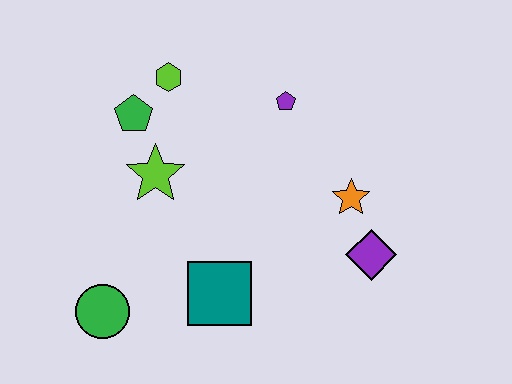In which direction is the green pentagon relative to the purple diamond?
The green pentagon is to the left of the purple diamond.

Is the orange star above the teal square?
Yes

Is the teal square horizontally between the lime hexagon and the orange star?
Yes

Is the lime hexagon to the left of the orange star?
Yes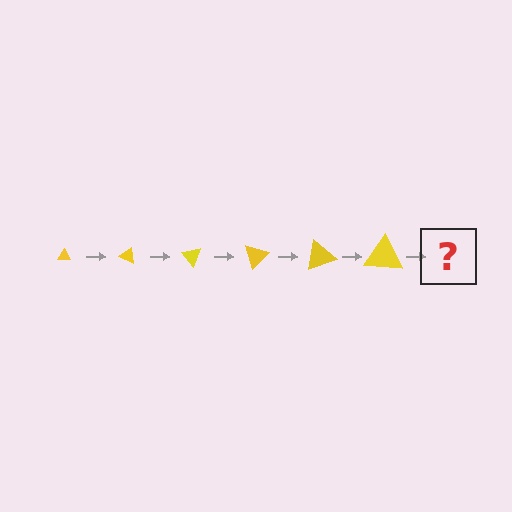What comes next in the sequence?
The next element should be a triangle, larger than the previous one and rotated 150 degrees from the start.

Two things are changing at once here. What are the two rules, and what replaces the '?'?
The two rules are that the triangle grows larger each step and it rotates 25 degrees each step. The '?' should be a triangle, larger than the previous one and rotated 150 degrees from the start.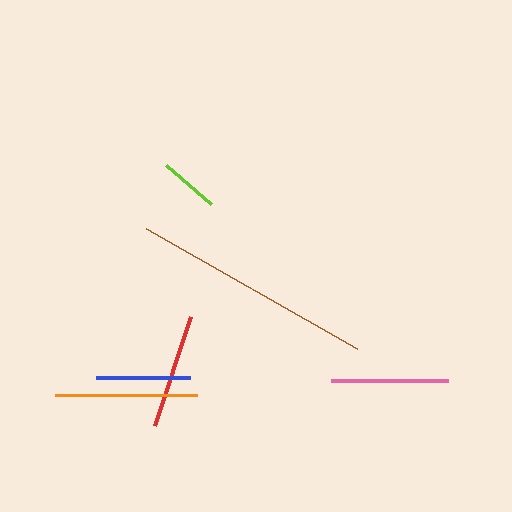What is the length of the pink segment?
The pink segment is approximately 118 pixels long.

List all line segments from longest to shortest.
From longest to shortest: brown, orange, pink, red, blue, lime.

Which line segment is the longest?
The brown line is the longest at approximately 243 pixels.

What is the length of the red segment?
The red segment is approximately 115 pixels long.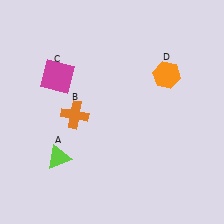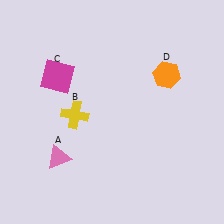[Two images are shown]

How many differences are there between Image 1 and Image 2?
There are 2 differences between the two images.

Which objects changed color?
A changed from lime to pink. B changed from orange to yellow.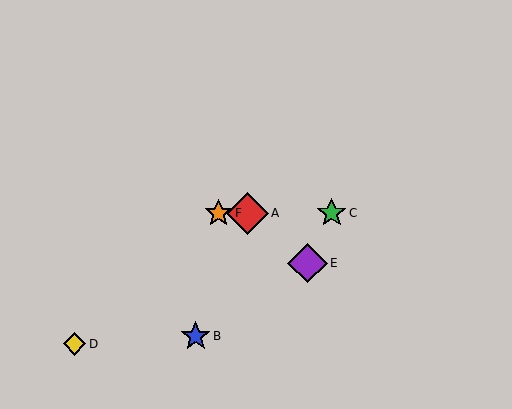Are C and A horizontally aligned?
Yes, both are at y≈213.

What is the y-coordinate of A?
Object A is at y≈213.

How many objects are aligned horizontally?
3 objects (A, C, F) are aligned horizontally.